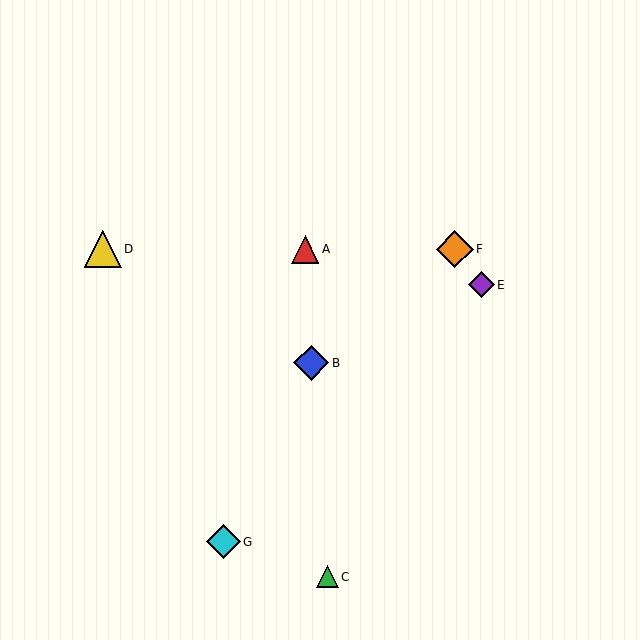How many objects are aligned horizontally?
3 objects (A, D, F) are aligned horizontally.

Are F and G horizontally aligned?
No, F is at y≈249 and G is at y≈542.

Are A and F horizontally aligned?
Yes, both are at y≈249.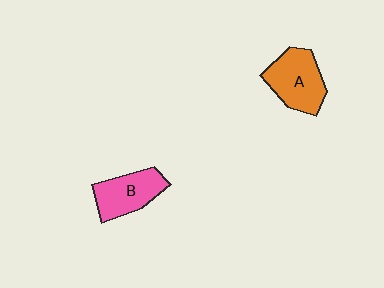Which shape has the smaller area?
Shape B (pink).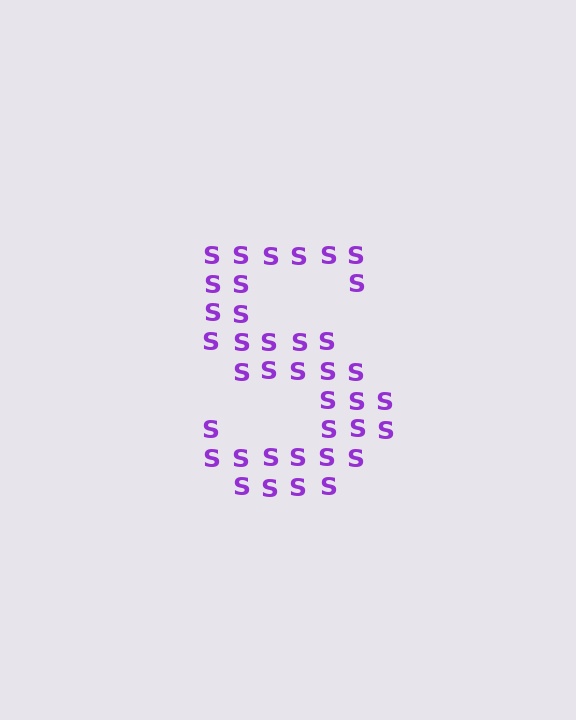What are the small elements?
The small elements are letter S's.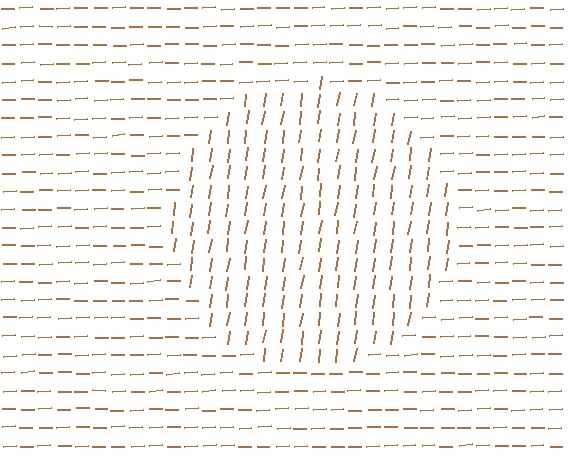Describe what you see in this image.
The image is filled with small brown line segments. A circle region in the image has lines oriented differently from the surrounding lines, creating a visible texture boundary.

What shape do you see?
I see a circle.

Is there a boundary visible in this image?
Yes, there is a texture boundary formed by a change in line orientation.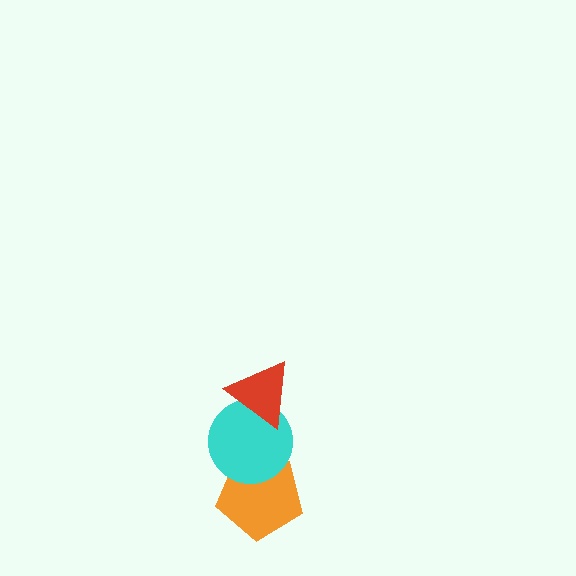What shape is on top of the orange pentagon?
The cyan circle is on top of the orange pentagon.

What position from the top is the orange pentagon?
The orange pentagon is 3rd from the top.